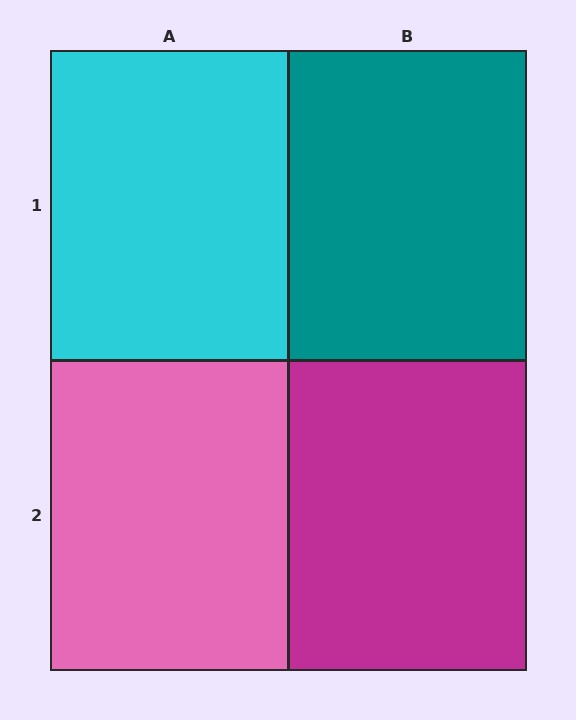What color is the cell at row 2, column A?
Pink.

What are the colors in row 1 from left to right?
Cyan, teal.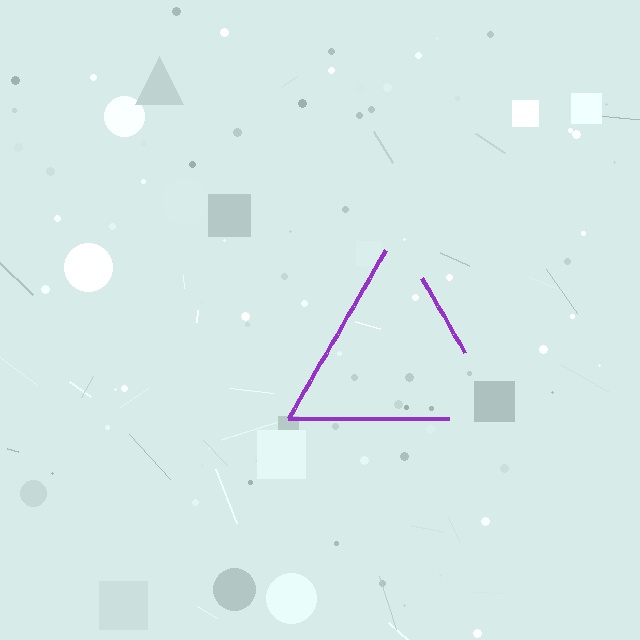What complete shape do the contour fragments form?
The contour fragments form a triangle.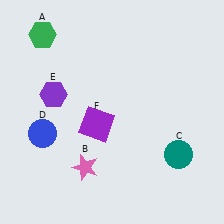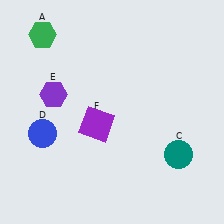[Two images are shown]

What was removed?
The pink star (B) was removed in Image 2.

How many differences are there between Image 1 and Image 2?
There is 1 difference between the two images.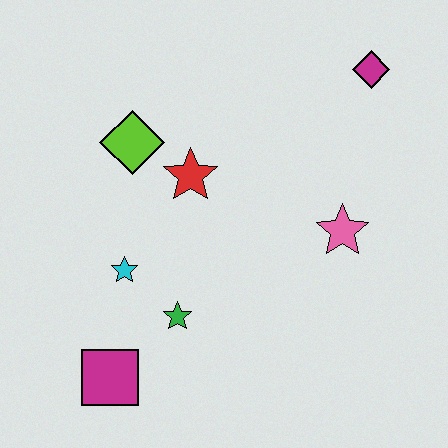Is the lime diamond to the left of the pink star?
Yes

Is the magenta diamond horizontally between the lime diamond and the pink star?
No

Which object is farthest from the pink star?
The magenta square is farthest from the pink star.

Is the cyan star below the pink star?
Yes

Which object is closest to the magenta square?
The green star is closest to the magenta square.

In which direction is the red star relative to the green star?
The red star is above the green star.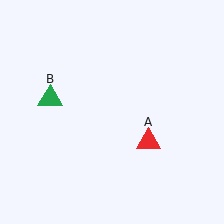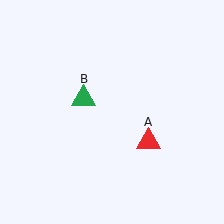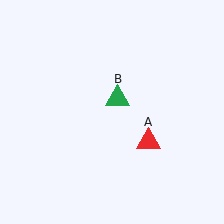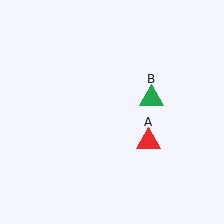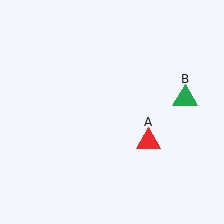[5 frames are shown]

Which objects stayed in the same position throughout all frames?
Red triangle (object A) remained stationary.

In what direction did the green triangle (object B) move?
The green triangle (object B) moved right.